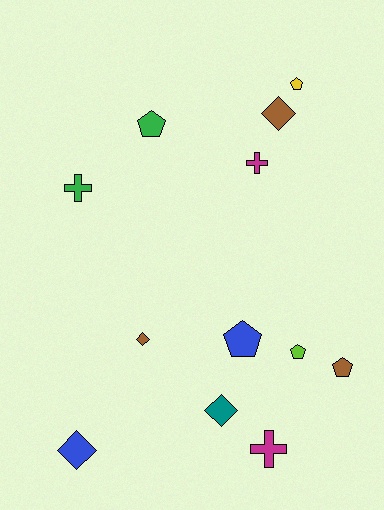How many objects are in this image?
There are 12 objects.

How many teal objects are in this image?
There is 1 teal object.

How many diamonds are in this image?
There are 4 diamonds.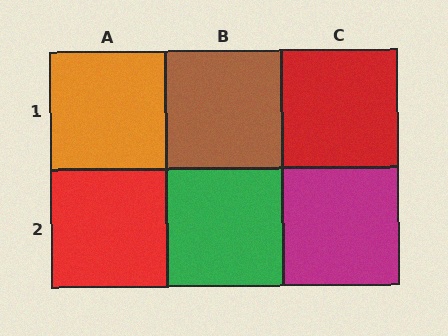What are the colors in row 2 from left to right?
Red, green, magenta.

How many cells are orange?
1 cell is orange.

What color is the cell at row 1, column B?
Brown.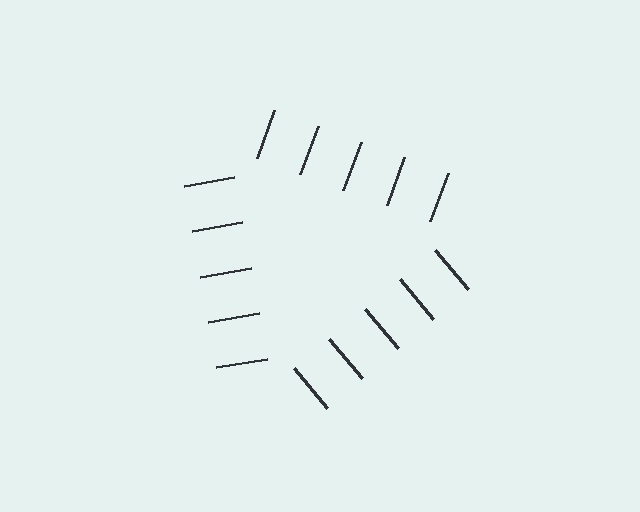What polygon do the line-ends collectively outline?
An illusory triangle — the line segments terminate on its edges but no continuous stroke is drawn.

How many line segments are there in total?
15 — 5 along each of the 3 edges.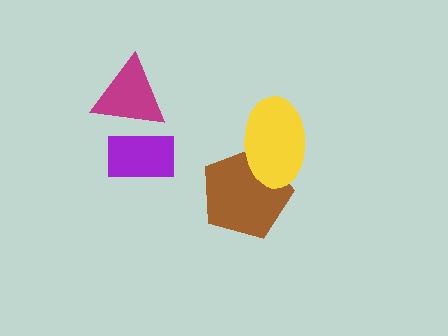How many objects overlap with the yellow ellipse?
1 object overlaps with the yellow ellipse.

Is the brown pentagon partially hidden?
Yes, it is partially covered by another shape.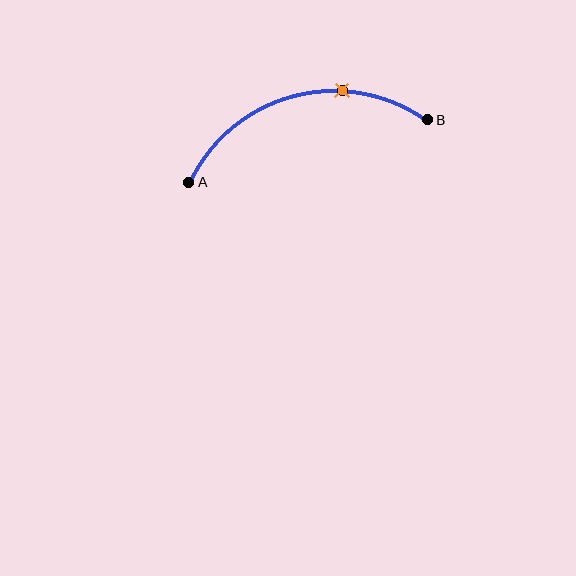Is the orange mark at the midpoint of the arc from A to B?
No. The orange mark lies on the arc but is closer to endpoint B. The arc midpoint would be at the point on the curve equidistant along the arc from both A and B.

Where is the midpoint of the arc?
The arc midpoint is the point on the curve farthest from the straight line joining A and B. It sits above that line.